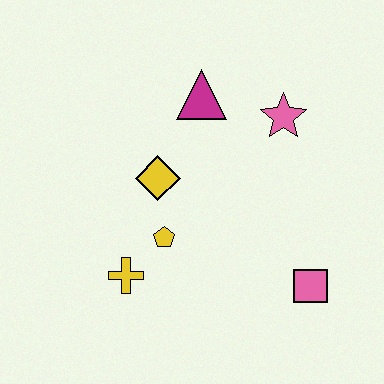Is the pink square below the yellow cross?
Yes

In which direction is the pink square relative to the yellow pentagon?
The pink square is to the right of the yellow pentagon.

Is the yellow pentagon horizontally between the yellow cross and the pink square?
Yes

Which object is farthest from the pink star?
The yellow cross is farthest from the pink star.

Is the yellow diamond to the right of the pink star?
No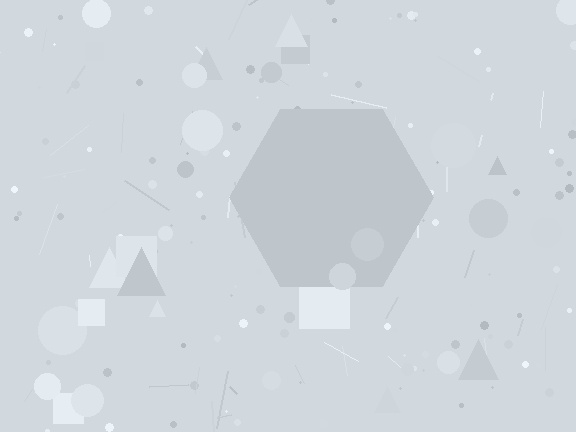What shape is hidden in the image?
A hexagon is hidden in the image.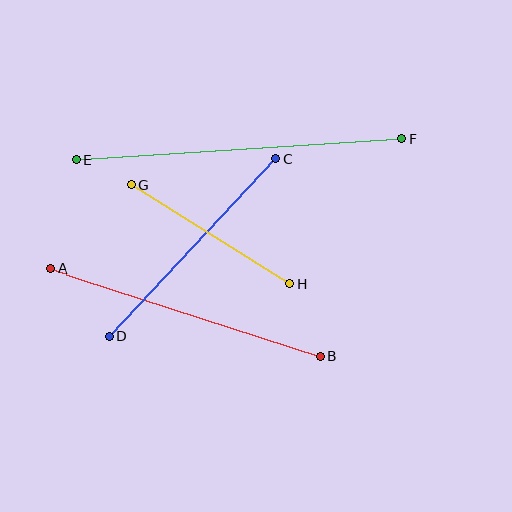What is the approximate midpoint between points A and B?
The midpoint is at approximately (185, 312) pixels.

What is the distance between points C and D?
The distance is approximately 243 pixels.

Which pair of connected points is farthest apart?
Points E and F are farthest apart.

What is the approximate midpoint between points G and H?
The midpoint is at approximately (210, 234) pixels.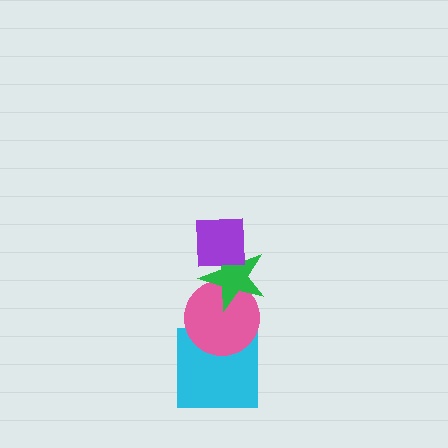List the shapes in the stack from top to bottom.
From top to bottom: the purple square, the green star, the pink circle, the cyan square.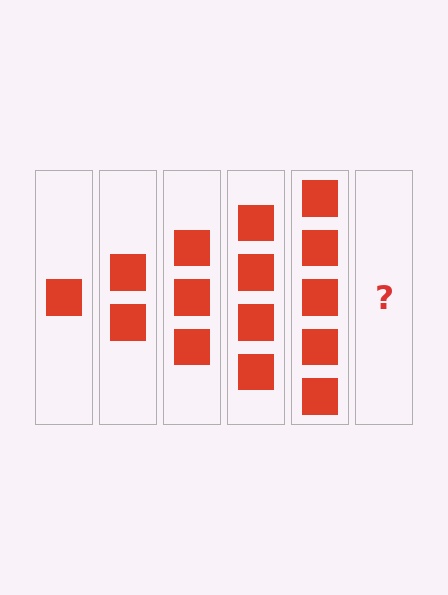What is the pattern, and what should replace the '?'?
The pattern is that each step adds one more square. The '?' should be 6 squares.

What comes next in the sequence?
The next element should be 6 squares.